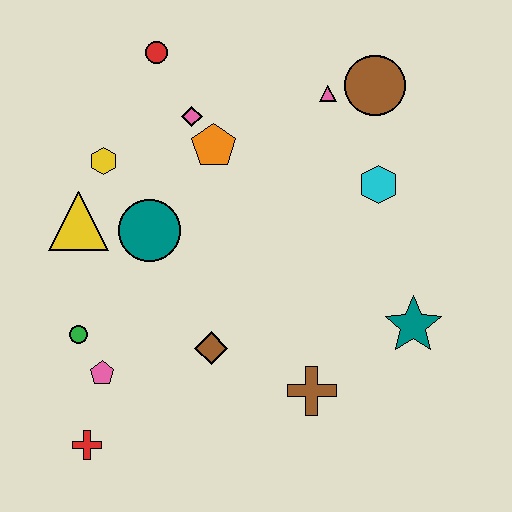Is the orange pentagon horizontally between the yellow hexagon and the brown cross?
Yes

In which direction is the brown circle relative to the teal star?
The brown circle is above the teal star.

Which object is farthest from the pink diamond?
The red cross is farthest from the pink diamond.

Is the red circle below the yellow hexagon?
No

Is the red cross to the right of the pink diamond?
No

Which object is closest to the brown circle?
The pink triangle is closest to the brown circle.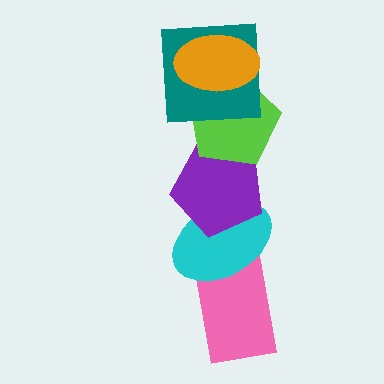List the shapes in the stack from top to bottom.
From top to bottom: the orange ellipse, the teal square, the lime pentagon, the purple pentagon, the cyan ellipse, the pink rectangle.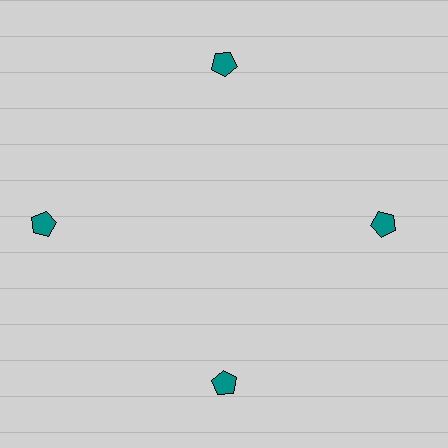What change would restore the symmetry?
The symmetry would be restored by moving it inward, back onto the ring so that all 4 pentagons sit at equal angles and equal distance from the center.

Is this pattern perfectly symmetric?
No. The 4 teal pentagons are arranged in a ring, but one element near the 9 o'clock position is pushed outward from the center, breaking the 4-fold rotational symmetry.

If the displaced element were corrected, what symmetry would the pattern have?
It would have 4-fold rotational symmetry — the pattern would map onto itself every 90 degrees.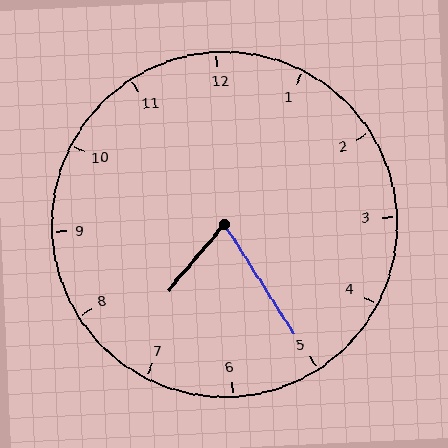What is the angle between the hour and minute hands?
Approximately 72 degrees.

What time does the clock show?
7:25.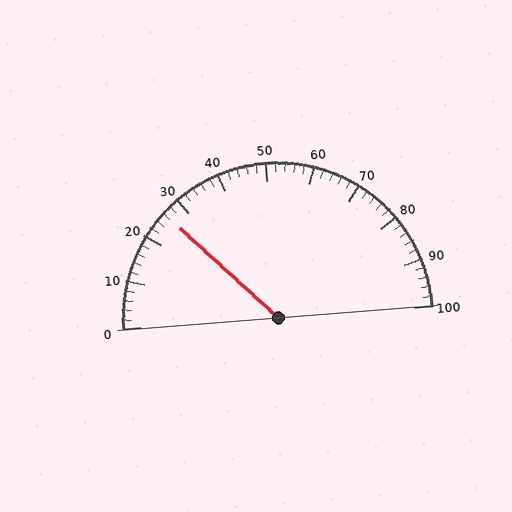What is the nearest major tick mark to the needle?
The nearest major tick mark is 30.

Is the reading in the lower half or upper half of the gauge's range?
The reading is in the lower half of the range (0 to 100).